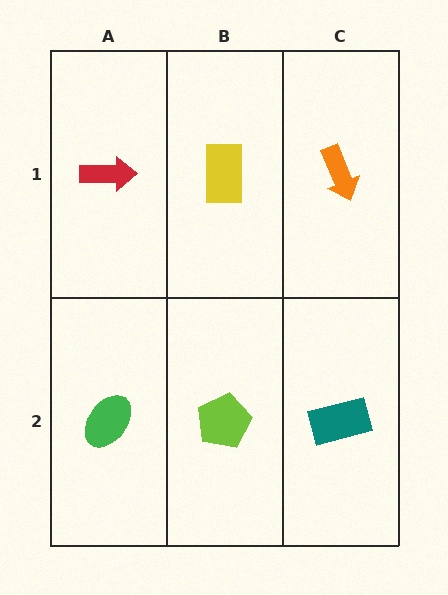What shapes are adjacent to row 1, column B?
A lime pentagon (row 2, column B), a red arrow (row 1, column A), an orange arrow (row 1, column C).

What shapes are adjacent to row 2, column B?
A yellow rectangle (row 1, column B), a green ellipse (row 2, column A), a teal rectangle (row 2, column C).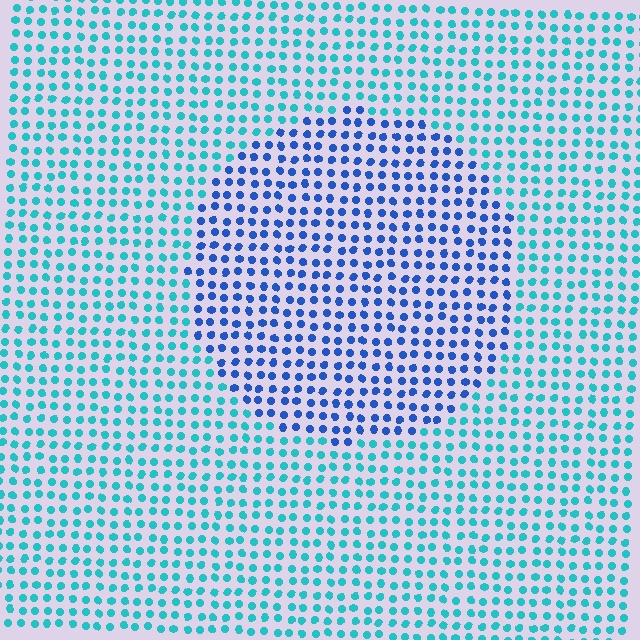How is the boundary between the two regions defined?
The boundary is defined purely by a slight shift in hue (about 41 degrees). Spacing, size, and orientation are identical on both sides.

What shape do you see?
I see a circle.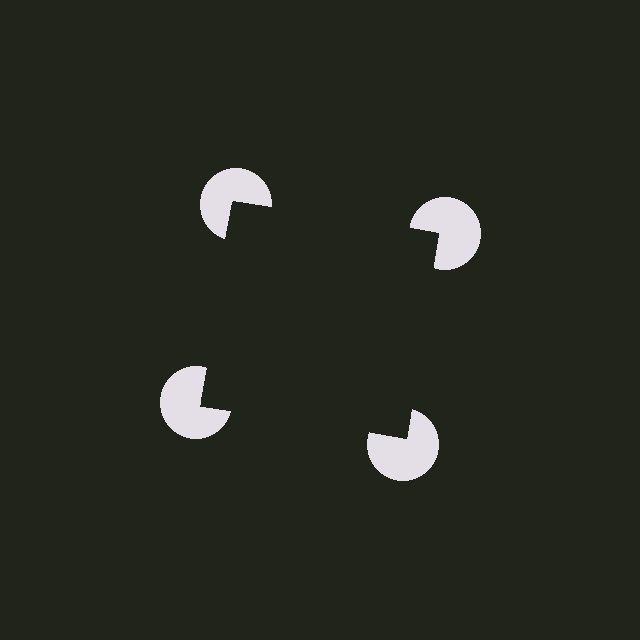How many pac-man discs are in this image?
There are 4 — one at each vertex of the illusory square.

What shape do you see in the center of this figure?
An illusory square — its edges are inferred from the aligned wedge cuts in the pac-man discs, not physically drawn.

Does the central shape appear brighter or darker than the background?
It typically appears slightly darker than the background, even though no actual brightness change is drawn.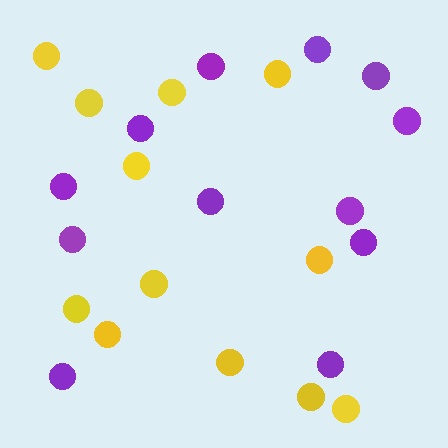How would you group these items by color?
There are 2 groups: one group of yellow circles (12) and one group of purple circles (12).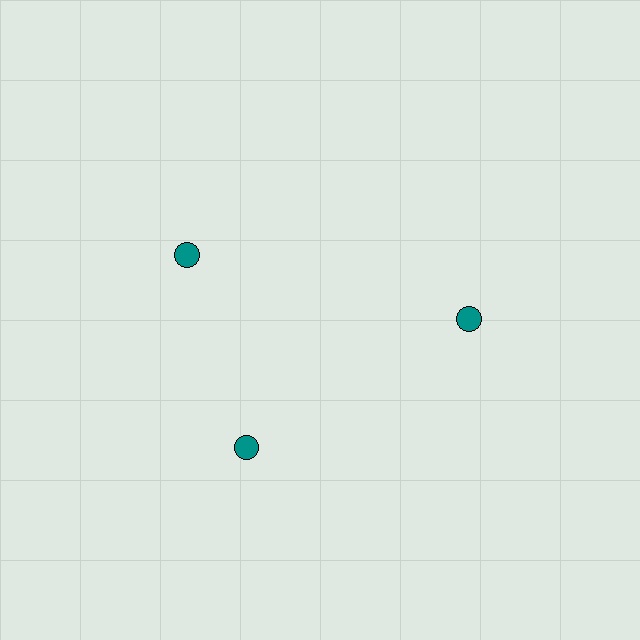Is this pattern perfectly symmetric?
No. The 3 teal circles are arranged in a ring, but one element near the 11 o'clock position is rotated out of alignment along the ring, breaking the 3-fold rotational symmetry.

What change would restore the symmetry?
The symmetry would be restored by rotating it back into even spacing with its neighbors so that all 3 circles sit at equal angles and equal distance from the center.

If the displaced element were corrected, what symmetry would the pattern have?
It would have 3-fold rotational symmetry — the pattern would map onto itself every 120 degrees.